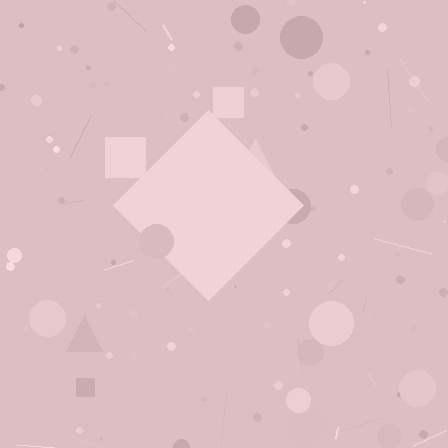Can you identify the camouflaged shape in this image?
The camouflaged shape is a diamond.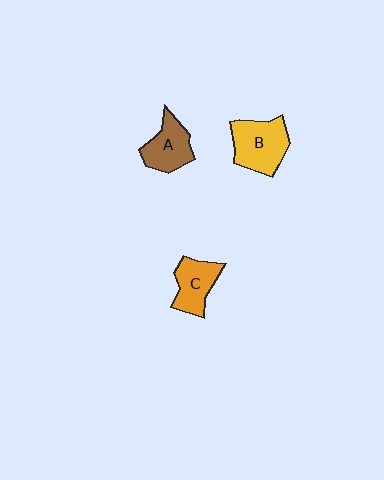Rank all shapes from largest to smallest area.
From largest to smallest: B (yellow), A (brown), C (orange).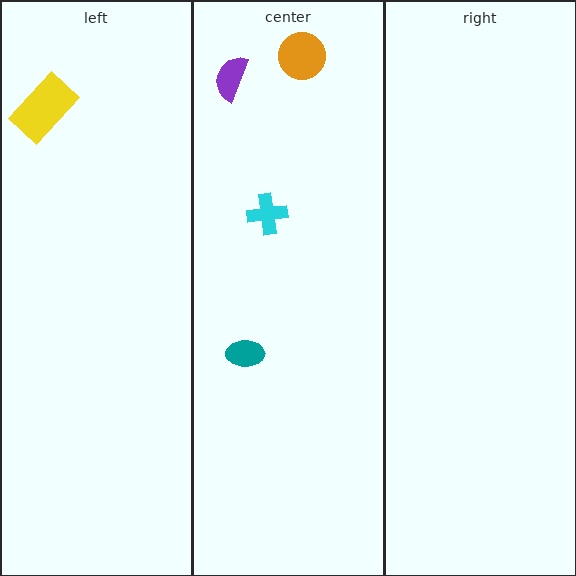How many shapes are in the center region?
4.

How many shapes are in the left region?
1.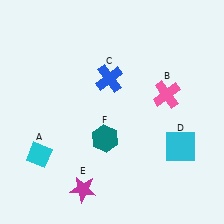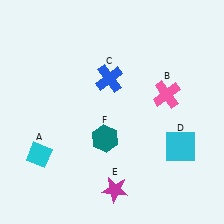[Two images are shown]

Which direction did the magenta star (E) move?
The magenta star (E) moved right.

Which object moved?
The magenta star (E) moved right.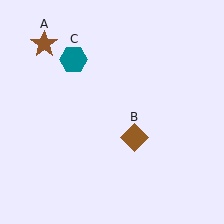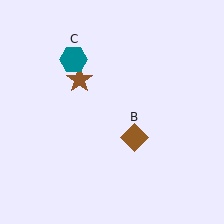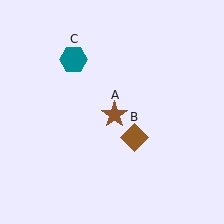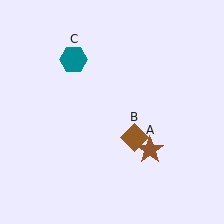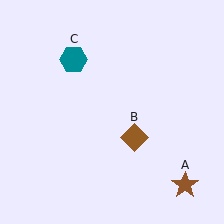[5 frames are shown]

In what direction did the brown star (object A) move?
The brown star (object A) moved down and to the right.